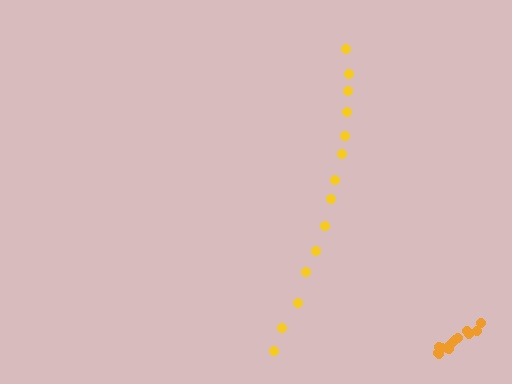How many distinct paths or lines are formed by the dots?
There are 2 distinct paths.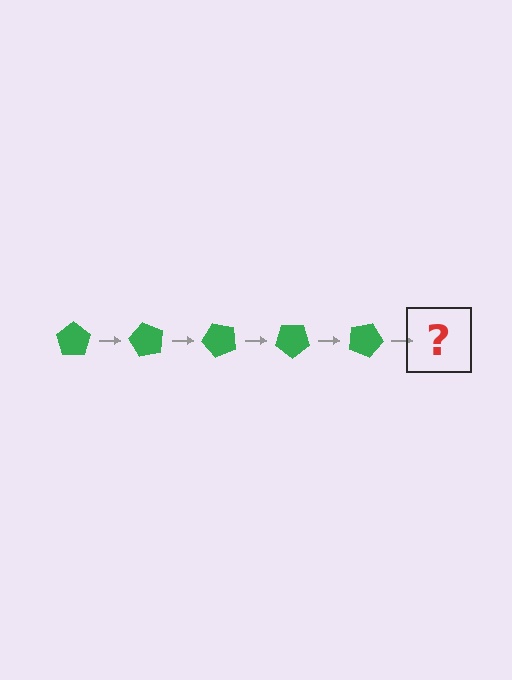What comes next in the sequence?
The next element should be a green pentagon rotated 300 degrees.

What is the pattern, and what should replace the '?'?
The pattern is that the pentagon rotates 60 degrees each step. The '?' should be a green pentagon rotated 300 degrees.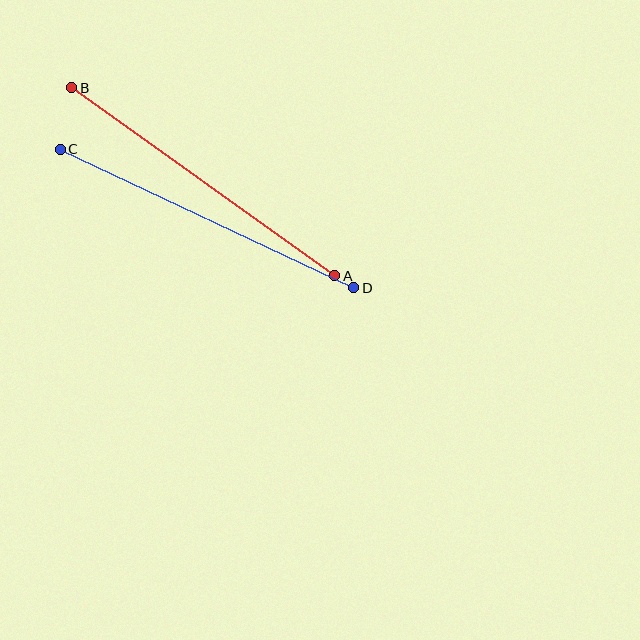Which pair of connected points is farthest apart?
Points C and D are farthest apart.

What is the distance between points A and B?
The distance is approximately 323 pixels.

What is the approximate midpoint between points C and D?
The midpoint is at approximately (207, 218) pixels.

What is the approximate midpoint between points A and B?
The midpoint is at approximately (203, 182) pixels.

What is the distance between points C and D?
The distance is approximately 325 pixels.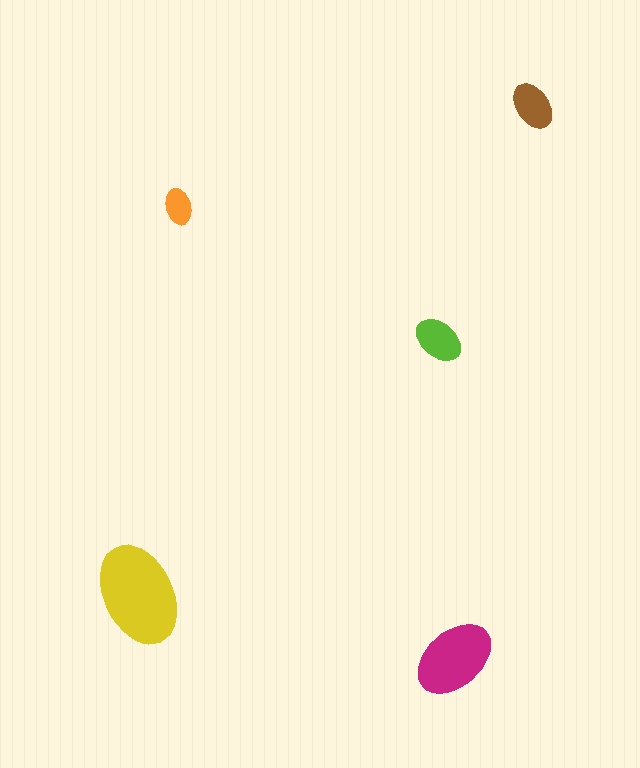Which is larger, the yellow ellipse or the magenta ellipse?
The yellow one.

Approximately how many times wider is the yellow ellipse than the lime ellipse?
About 2 times wider.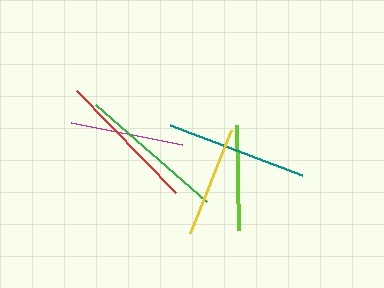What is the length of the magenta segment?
The magenta segment is approximately 113 pixels long.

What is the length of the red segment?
The red segment is approximately 142 pixels long.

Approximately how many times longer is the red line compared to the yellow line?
The red line is approximately 1.3 times the length of the yellow line.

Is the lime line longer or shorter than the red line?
The red line is longer than the lime line.